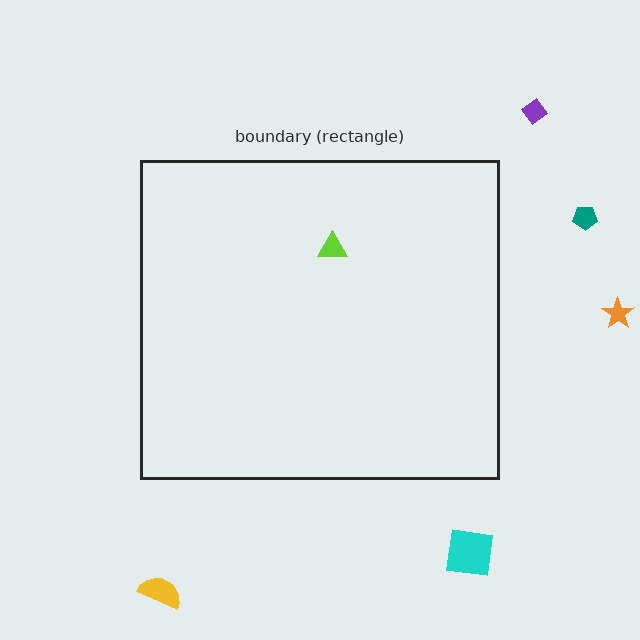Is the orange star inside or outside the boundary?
Outside.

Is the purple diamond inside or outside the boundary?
Outside.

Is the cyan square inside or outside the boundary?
Outside.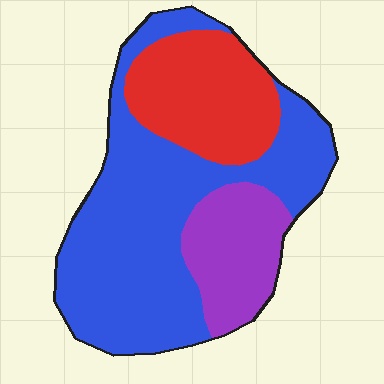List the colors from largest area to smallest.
From largest to smallest: blue, red, purple.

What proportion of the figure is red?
Red covers about 25% of the figure.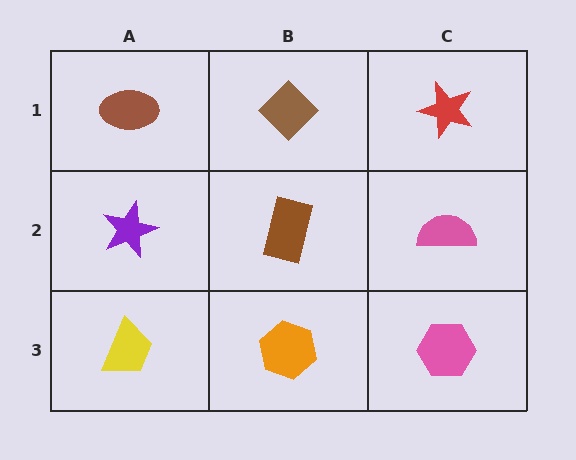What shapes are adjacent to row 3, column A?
A purple star (row 2, column A), an orange hexagon (row 3, column B).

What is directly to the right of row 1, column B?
A red star.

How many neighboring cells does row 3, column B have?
3.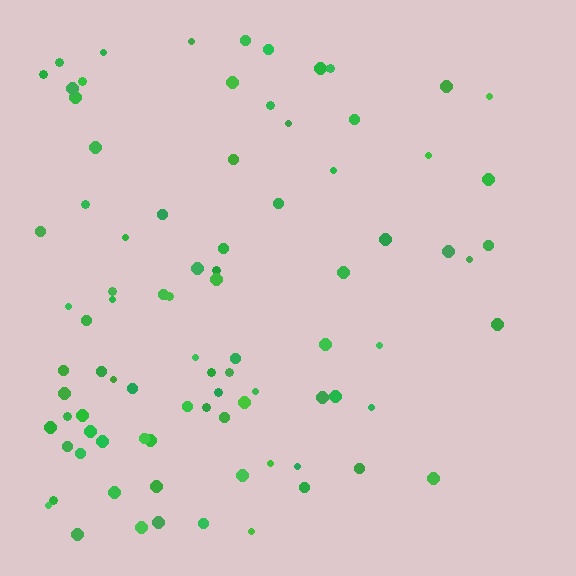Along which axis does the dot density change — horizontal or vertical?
Horizontal.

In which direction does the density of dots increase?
From right to left, with the left side densest.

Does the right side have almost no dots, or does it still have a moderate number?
Still a moderate number, just noticeably fewer than the left.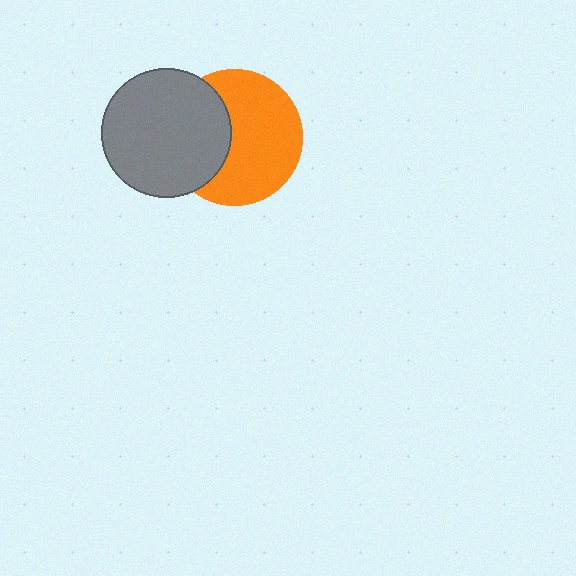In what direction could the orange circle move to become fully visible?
The orange circle could move right. That would shift it out from behind the gray circle entirely.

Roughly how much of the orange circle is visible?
About half of it is visible (roughly 64%).